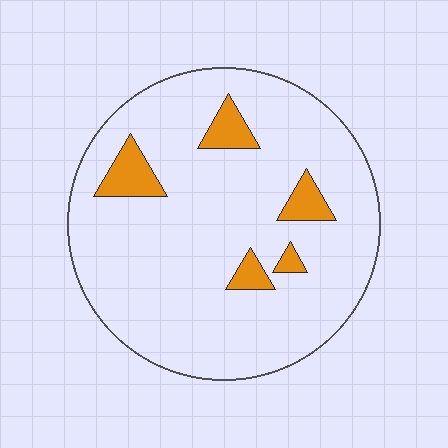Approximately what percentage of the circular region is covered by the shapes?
Approximately 10%.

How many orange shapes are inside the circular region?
5.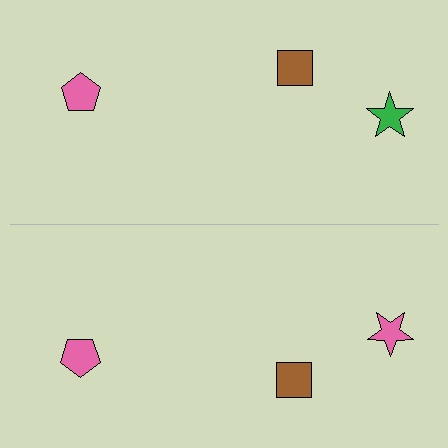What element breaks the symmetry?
The pink star on the bottom side breaks the symmetry — its mirror counterpart is green.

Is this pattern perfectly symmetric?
No, the pattern is not perfectly symmetric. The pink star on the bottom side breaks the symmetry — its mirror counterpart is green.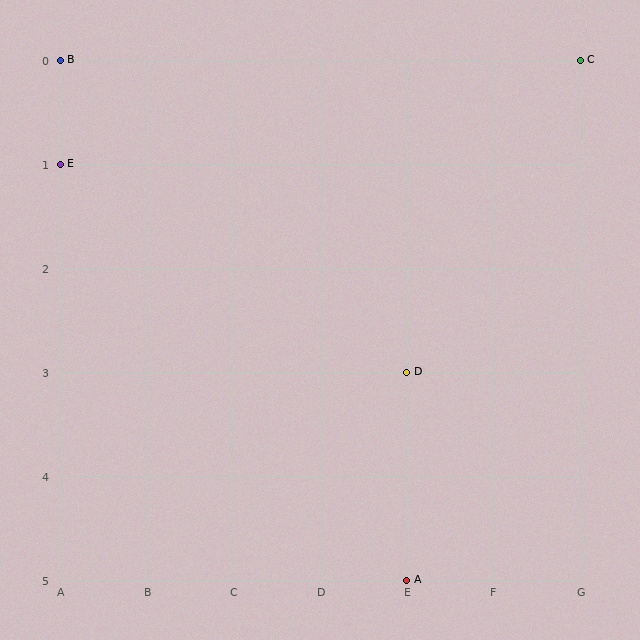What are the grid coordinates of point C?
Point C is at grid coordinates (G, 0).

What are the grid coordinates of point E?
Point E is at grid coordinates (A, 1).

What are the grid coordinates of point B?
Point B is at grid coordinates (A, 0).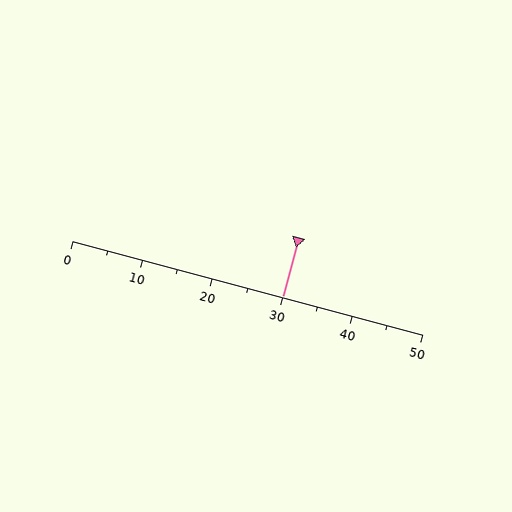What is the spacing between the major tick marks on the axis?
The major ticks are spaced 10 apart.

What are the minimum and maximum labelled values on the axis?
The axis runs from 0 to 50.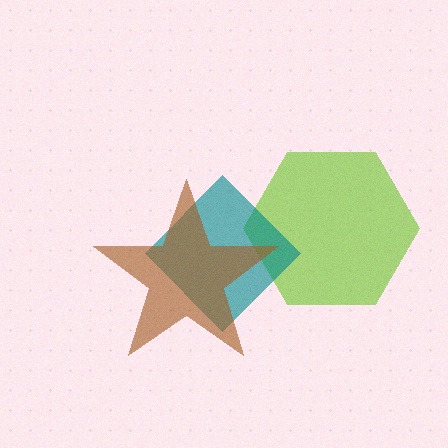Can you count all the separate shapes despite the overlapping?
Yes, there are 3 separate shapes.